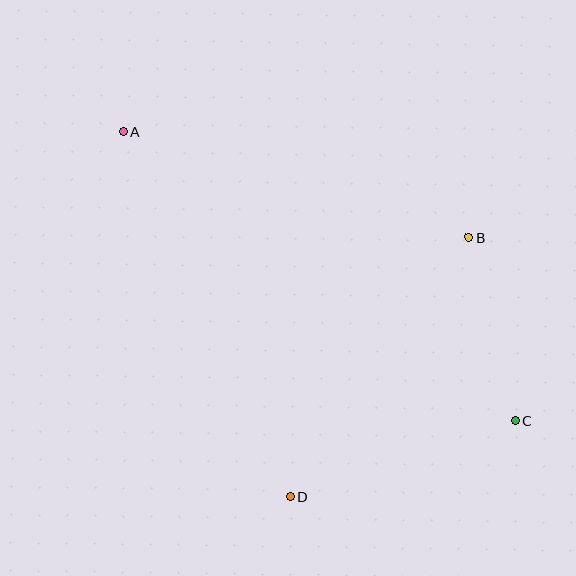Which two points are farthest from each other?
Points A and C are farthest from each other.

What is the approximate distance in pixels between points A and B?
The distance between A and B is approximately 361 pixels.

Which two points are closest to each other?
Points B and C are closest to each other.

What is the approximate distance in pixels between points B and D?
The distance between B and D is approximately 315 pixels.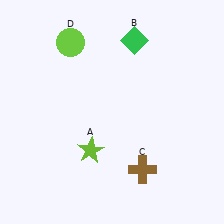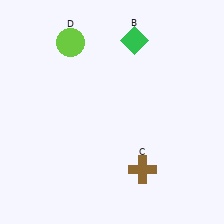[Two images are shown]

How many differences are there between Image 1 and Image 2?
There is 1 difference between the two images.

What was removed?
The lime star (A) was removed in Image 2.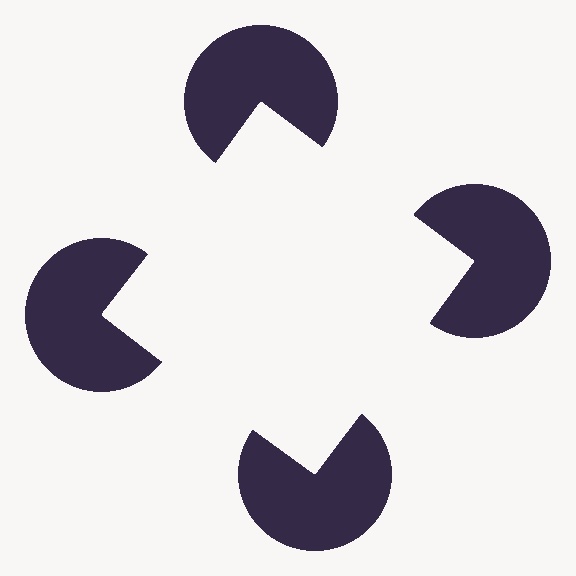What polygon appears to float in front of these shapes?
An illusory square — its edges are inferred from the aligned wedge cuts in the pac-man discs, not physically drawn.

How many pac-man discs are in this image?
There are 4 — one at each vertex of the illusory square.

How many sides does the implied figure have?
4 sides.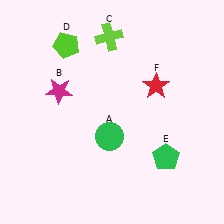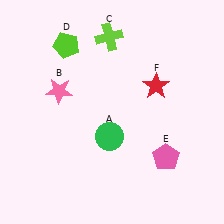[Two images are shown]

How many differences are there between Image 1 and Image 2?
There are 2 differences between the two images.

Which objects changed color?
B changed from magenta to pink. E changed from green to pink.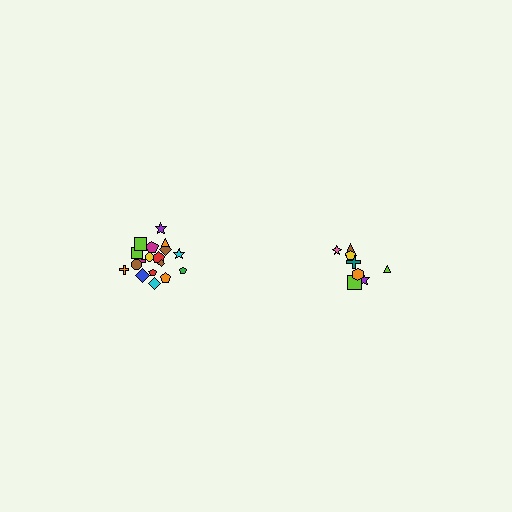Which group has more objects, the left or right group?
The left group.